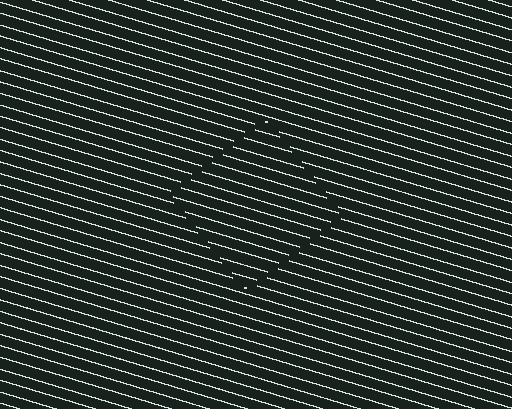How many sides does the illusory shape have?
4 sides — the line-ends trace a square.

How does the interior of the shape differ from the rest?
The interior of the shape contains the same grating, shifted by half a period — the contour is defined by the phase discontinuity where line-ends from the inner and outer gratings abut.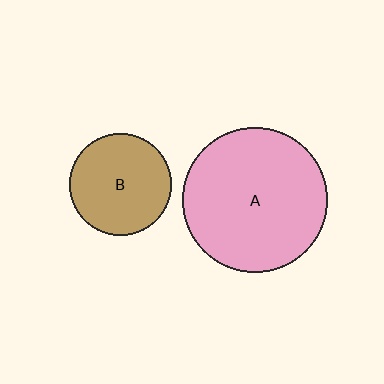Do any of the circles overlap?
No, none of the circles overlap.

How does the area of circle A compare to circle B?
Approximately 2.0 times.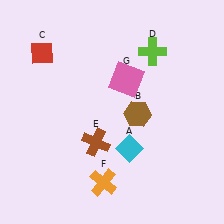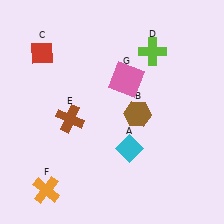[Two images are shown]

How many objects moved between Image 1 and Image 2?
2 objects moved between the two images.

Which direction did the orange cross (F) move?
The orange cross (F) moved left.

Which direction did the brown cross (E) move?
The brown cross (E) moved left.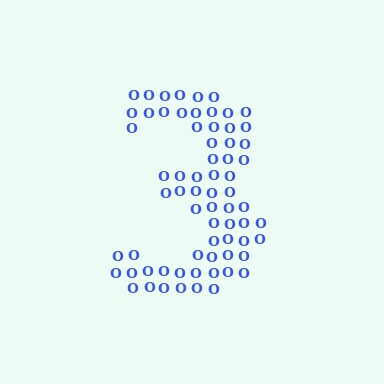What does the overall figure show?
The overall figure shows the digit 3.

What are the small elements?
The small elements are letter O's.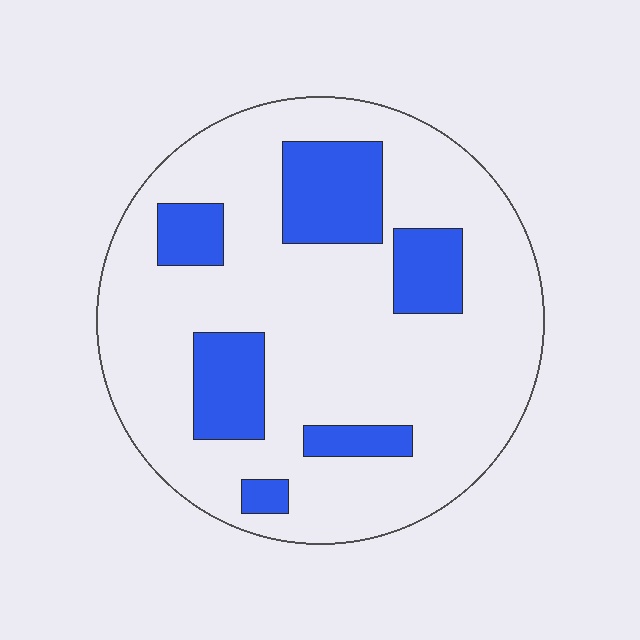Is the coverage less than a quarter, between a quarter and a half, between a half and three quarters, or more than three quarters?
Less than a quarter.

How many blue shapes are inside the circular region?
6.